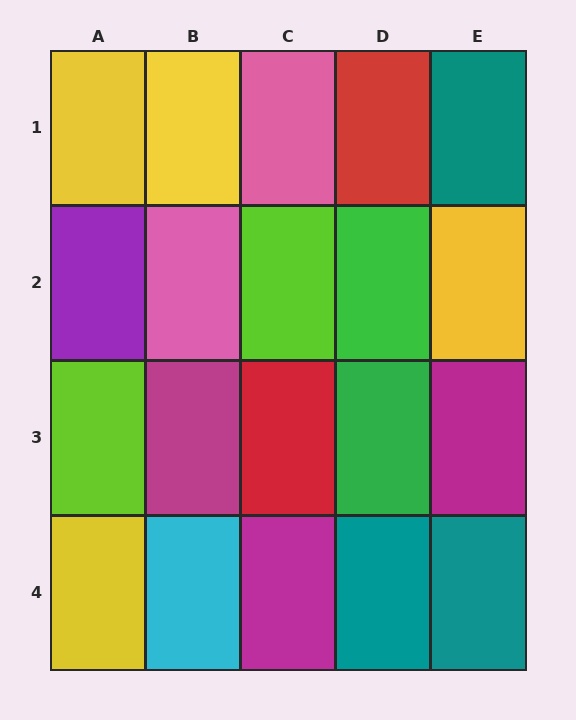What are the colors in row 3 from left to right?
Lime, magenta, red, green, magenta.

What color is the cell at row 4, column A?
Yellow.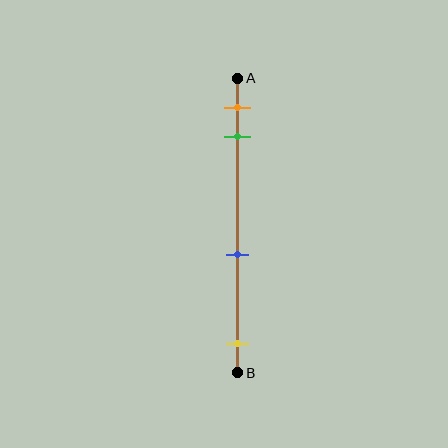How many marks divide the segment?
There are 4 marks dividing the segment.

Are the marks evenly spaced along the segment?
No, the marks are not evenly spaced.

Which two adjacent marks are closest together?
The orange and green marks are the closest adjacent pair.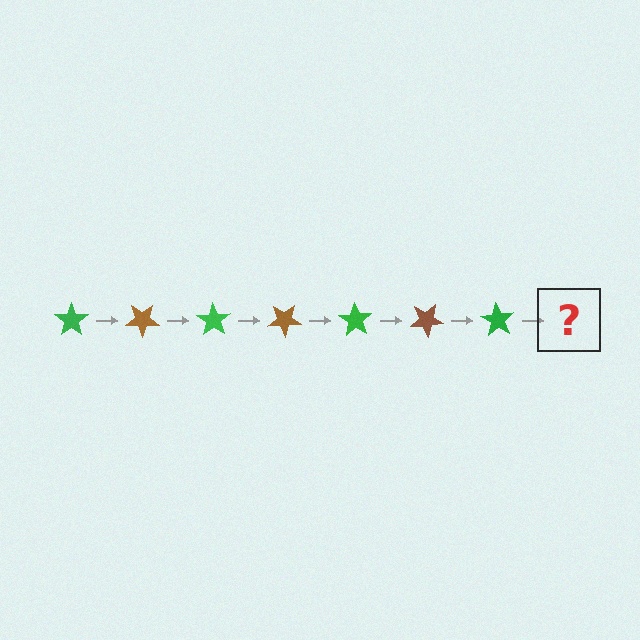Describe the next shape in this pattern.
It should be a brown star, rotated 245 degrees from the start.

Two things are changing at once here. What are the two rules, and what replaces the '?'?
The two rules are that it rotates 35 degrees each step and the color cycles through green and brown. The '?' should be a brown star, rotated 245 degrees from the start.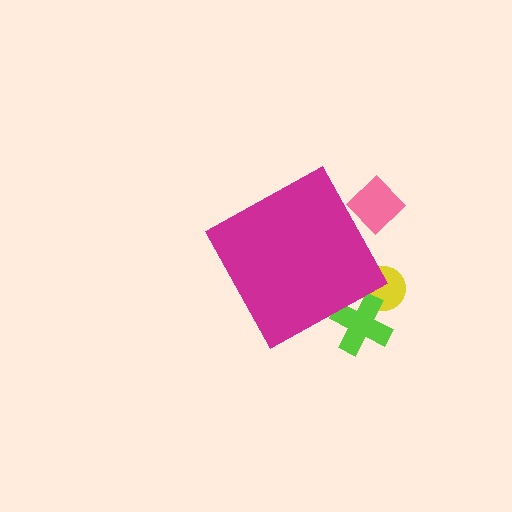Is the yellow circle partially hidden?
Yes, the yellow circle is partially hidden behind the magenta diamond.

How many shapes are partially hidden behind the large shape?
3 shapes are partially hidden.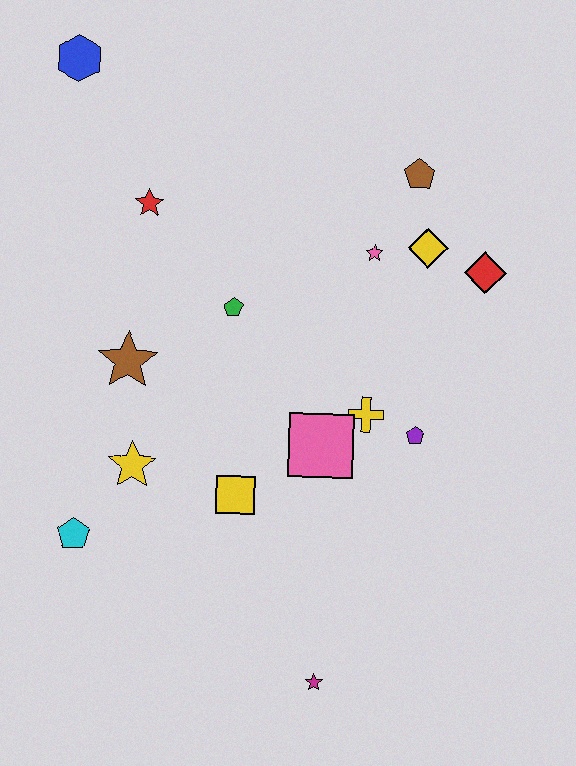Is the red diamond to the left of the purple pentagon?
No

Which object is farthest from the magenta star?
The blue hexagon is farthest from the magenta star.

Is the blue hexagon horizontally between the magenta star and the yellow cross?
No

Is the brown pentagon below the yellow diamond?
No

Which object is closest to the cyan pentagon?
The yellow star is closest to the cyan pentagon.